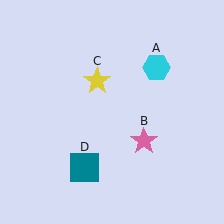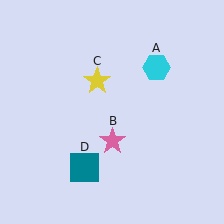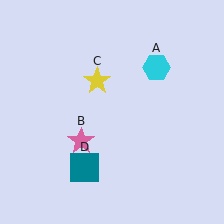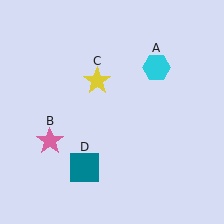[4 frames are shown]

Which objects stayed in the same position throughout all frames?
Cyan hexagon (object A) and yellow star (object C) and teal square (object D) remained stationary.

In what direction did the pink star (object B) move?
The pink star (object B) moved left.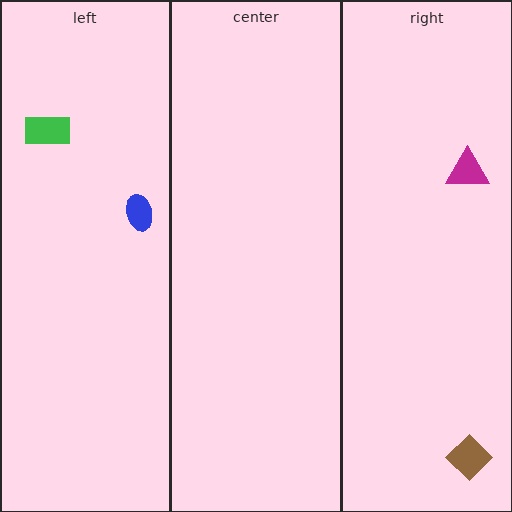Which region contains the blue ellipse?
The left region.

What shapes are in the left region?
The green rectangle, the blue ellipse.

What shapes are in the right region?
The magenta triangle, the brown diamond.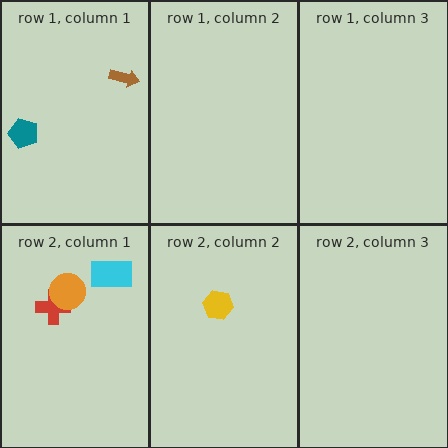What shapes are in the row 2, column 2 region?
The yellow hexagon.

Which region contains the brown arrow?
The row 1, column 1 region.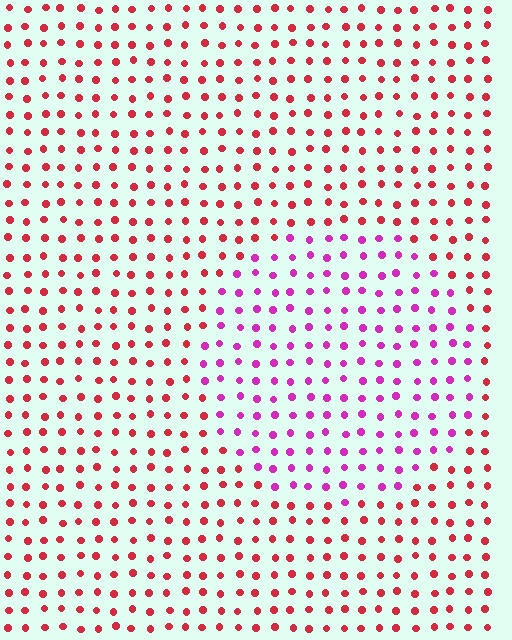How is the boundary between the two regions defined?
The boundary is defined purely by a slight shift in hue (about 44 degrees). Spacing, size, and orientation are identical on both sides.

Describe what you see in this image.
The image is filled with small red elements in a uniform arrangement. A circle-shaped region is visible where the elements are tinted to a slightly different hue, forming a subtle color boundary.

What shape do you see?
I see a circle.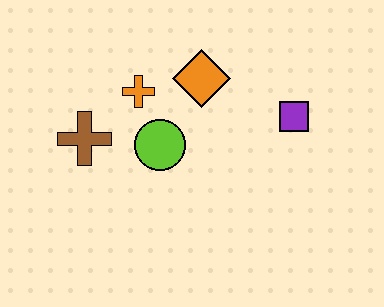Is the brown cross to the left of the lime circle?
Yes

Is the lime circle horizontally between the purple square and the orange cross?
Yes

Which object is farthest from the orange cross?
The purple square is farthest from the orange cross.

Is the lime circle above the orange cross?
No